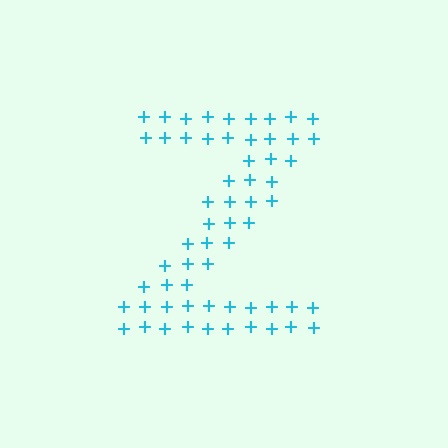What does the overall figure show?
The overall figure shows the letter Z.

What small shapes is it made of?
It is made of small plus signs.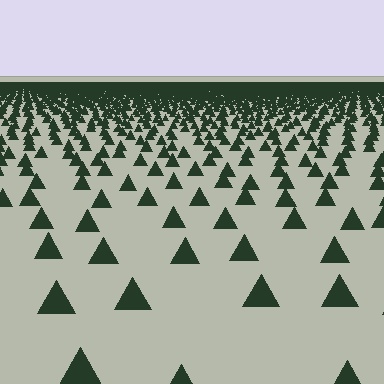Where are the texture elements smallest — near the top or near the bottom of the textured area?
Near the top.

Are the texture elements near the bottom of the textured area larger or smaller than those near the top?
Larger. Near the bottom, elements are closer to the viewer and appear at a bigger on-screen size.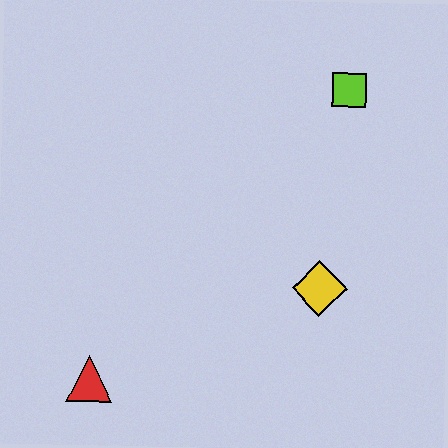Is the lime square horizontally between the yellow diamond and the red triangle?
No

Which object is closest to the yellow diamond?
The lime square is closest to the yellow diamond.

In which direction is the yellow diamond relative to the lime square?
The yellow diamond is below the lime square.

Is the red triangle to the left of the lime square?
Yes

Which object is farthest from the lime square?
The red triangle is farthest from the lime square.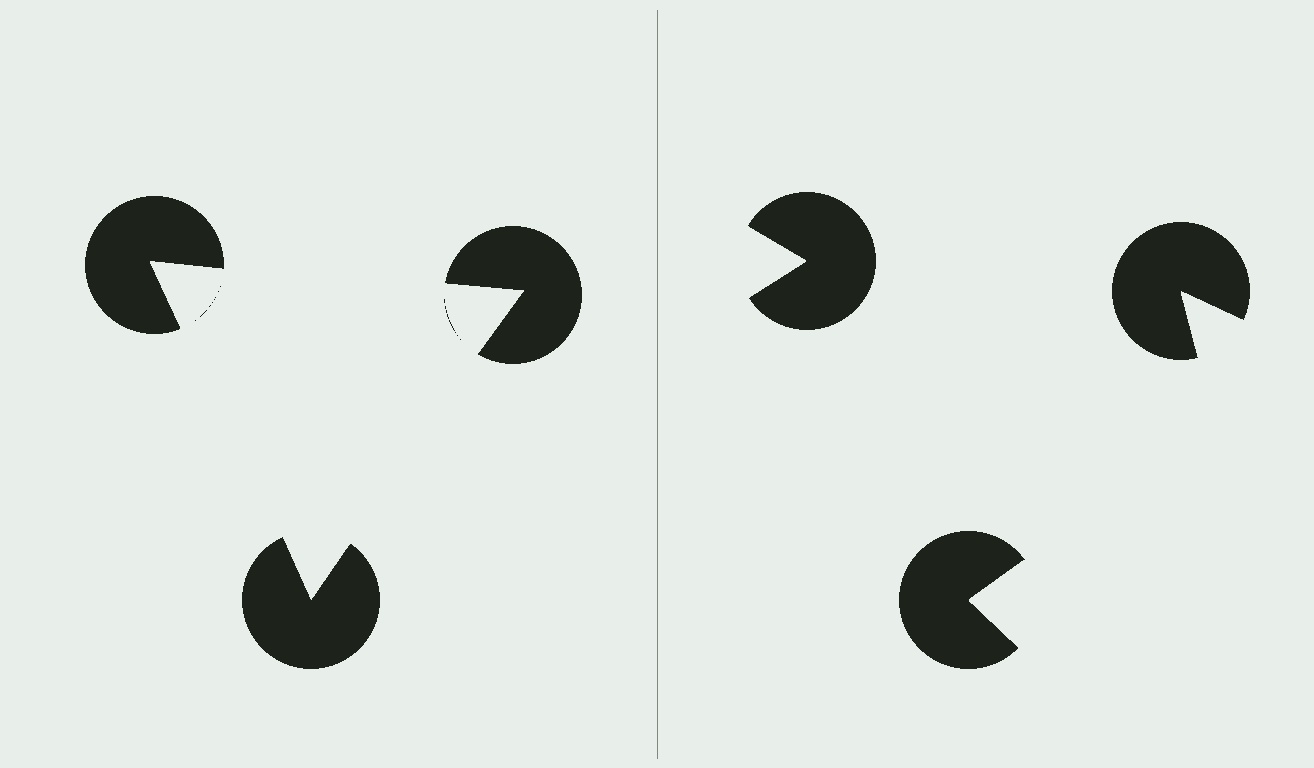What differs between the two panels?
The pac-man discs are positioned identically on both sides; only the wedge orientations differ. On the left they align to a triangle; on the right they are misaligned.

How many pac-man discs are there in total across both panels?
6 — 3 on each side.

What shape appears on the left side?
An illusory triangle.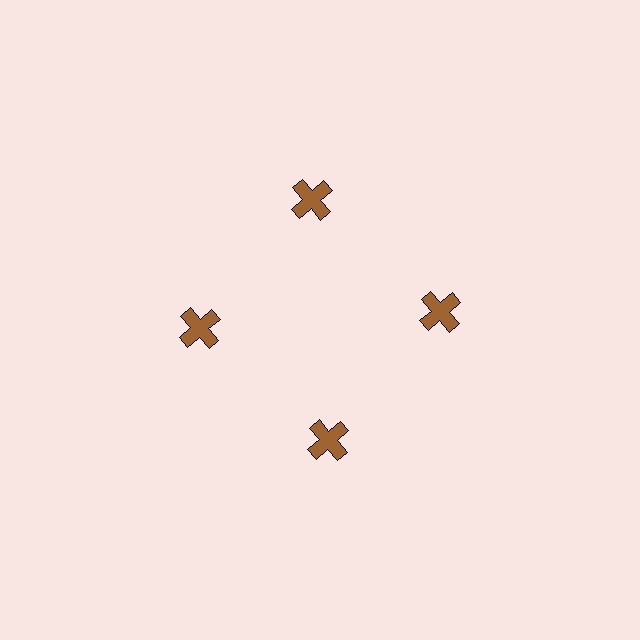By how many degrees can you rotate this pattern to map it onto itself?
The pattern maps onto itself every 90 degrees of rotation.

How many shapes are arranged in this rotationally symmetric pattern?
There are 4 shapes, arranged in 4 groups of 1.